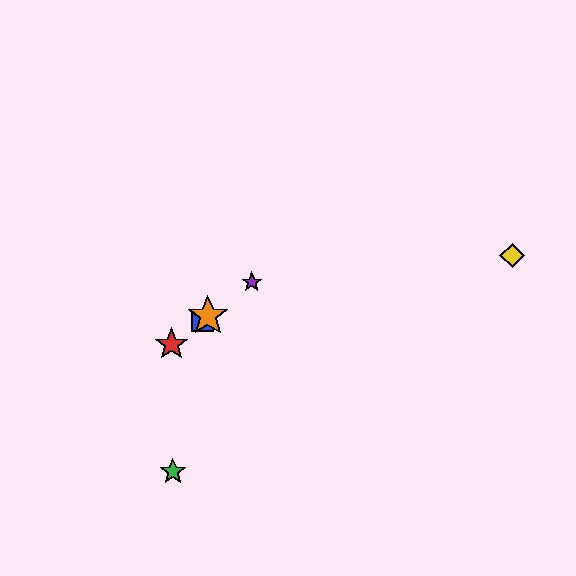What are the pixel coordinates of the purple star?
The purple star is at (252, 282).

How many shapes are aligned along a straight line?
4 shapes (the red star, the blue square, the purple star, the orange star) are aligned along a straight line.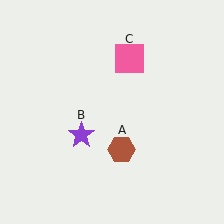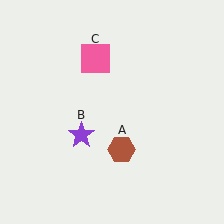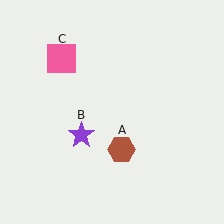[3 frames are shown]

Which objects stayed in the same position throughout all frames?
Brown hexagon (object A) and purple star (object B) remained stationary.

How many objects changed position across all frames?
1 object changed position: pink square (object C).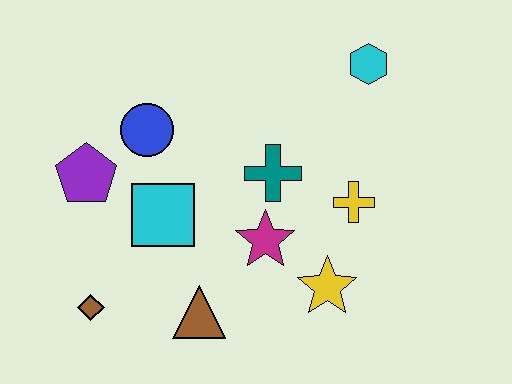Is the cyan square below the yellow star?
No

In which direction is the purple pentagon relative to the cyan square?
The purple pentagon is to the left of the cyan square.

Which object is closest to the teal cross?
The magenta star is closest to the teal cross.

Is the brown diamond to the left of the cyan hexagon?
Yes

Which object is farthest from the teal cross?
The brown diamond is farthest from the teal cross.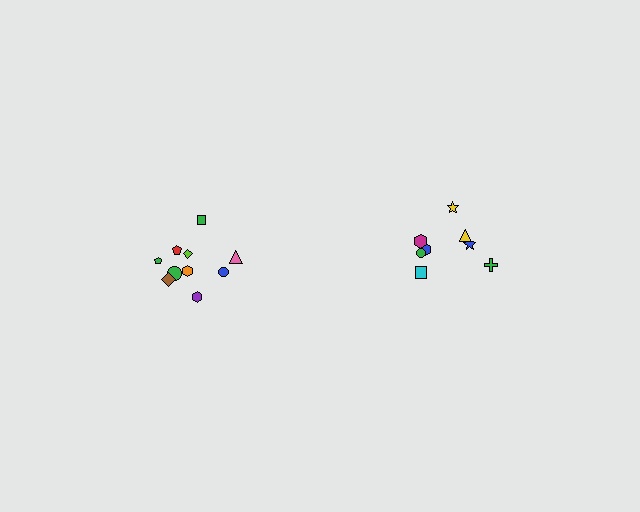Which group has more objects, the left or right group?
The left group.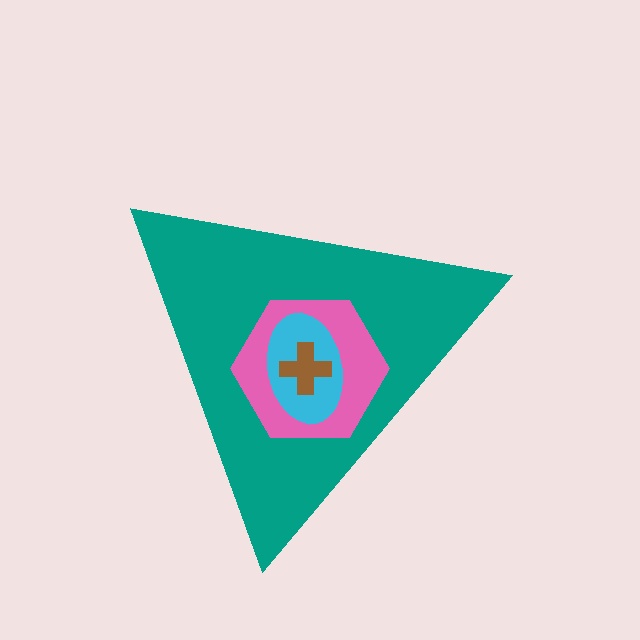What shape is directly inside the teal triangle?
The pink hexagon.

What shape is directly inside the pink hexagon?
The cyan ellipse.